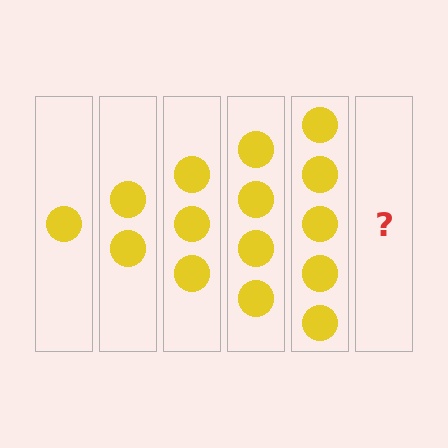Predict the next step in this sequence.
The next step is 6 circles.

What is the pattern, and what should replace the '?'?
The pattern is that each step adds one more circle. The '?' should be 6 circles.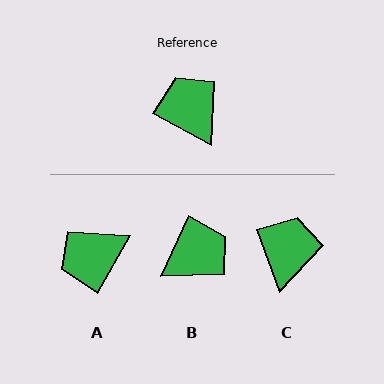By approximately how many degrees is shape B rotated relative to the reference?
Approximately 86 degrees clockwise.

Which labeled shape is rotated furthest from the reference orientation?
A, about 89 degrees away.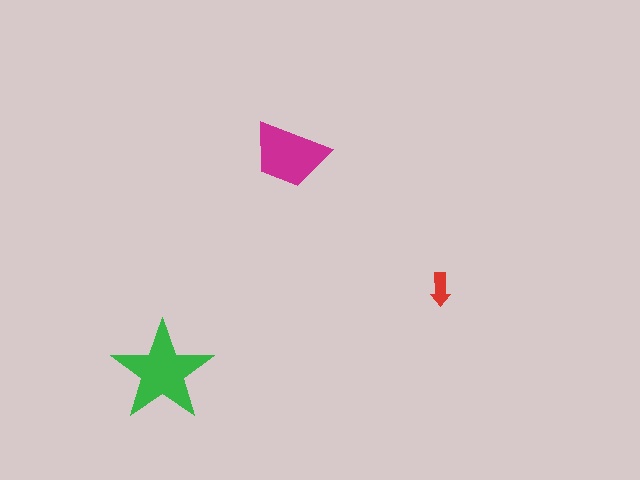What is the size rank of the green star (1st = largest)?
1st.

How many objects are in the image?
There are 3 objects in the image.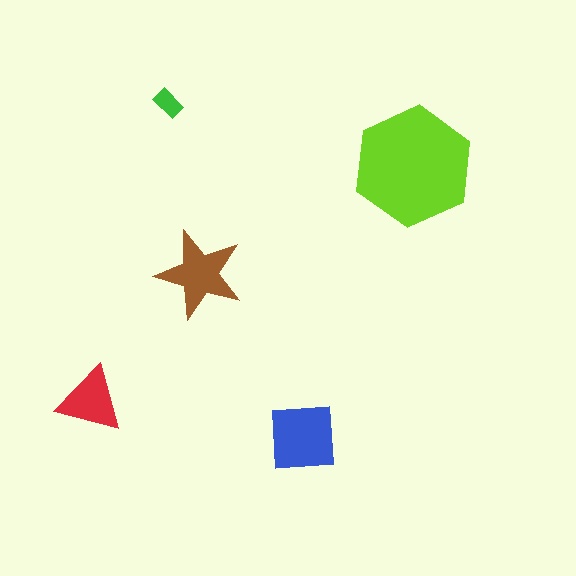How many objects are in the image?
There are 5 objects in the image.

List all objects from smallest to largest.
The green rectangle, the red triangle, the brown star, the blue square, the lime hexagon.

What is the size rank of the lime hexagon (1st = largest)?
1st.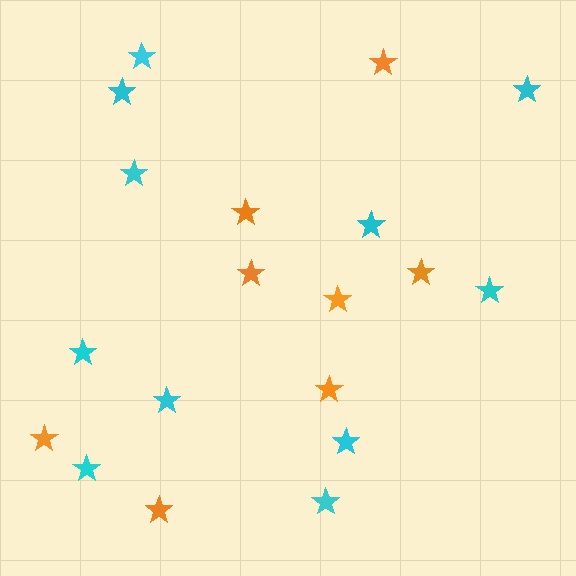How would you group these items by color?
There are 2 groups: one group of orange stars (8) and one group of cyan stars (11).